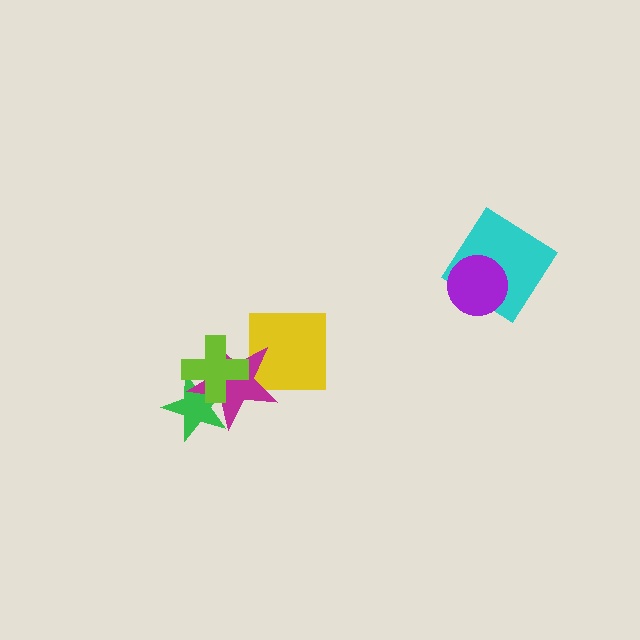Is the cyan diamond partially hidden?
Yes, it is partially covered by another shape.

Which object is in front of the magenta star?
The lime cross is in front of the magenta star.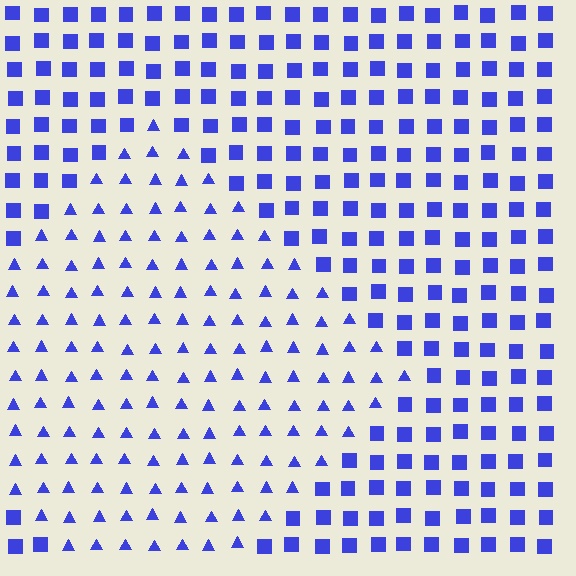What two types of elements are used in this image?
The image uses triangles inside the diamond region and squares outside it.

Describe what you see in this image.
The image is filled with small blue elements arranged in a uniform grid. A diamond-shaped region contains triangles, while the surrounding area contains squares. The boundary is defined purely by the change in element shape.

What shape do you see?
I see a diamond.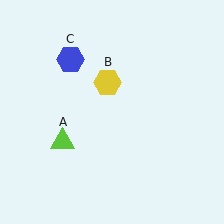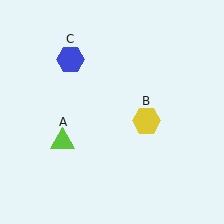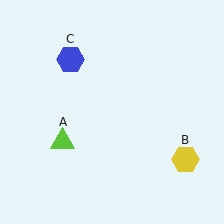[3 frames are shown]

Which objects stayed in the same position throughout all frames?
Lime triangle (object A) and blue hexagon (object C) remained stationary.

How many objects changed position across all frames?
1 object changed position: yellow hexagon (object B).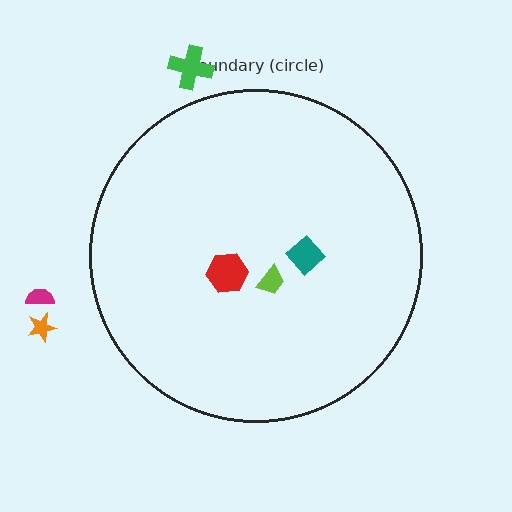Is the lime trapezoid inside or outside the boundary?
Inside.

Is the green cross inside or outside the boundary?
Outside.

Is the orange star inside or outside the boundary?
Outside.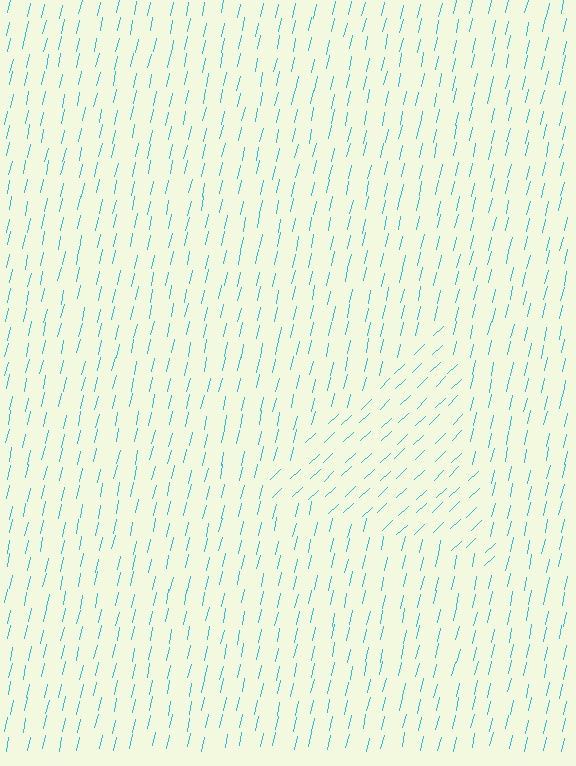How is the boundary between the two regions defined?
The boundary is defined purely by a change in line orientation (approximately 34 degrees difference). All lines are the same color and thickness.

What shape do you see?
I see a triangle.